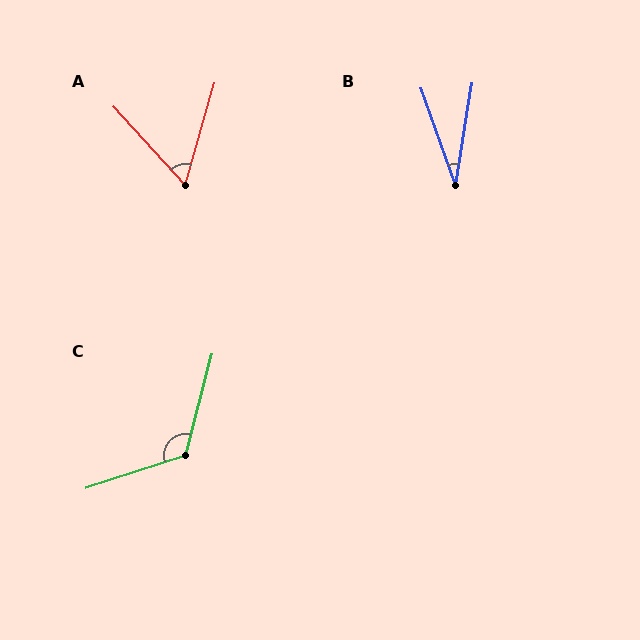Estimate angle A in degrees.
Approximately 58 degrees.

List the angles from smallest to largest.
B (29°), A (58°), C (123°).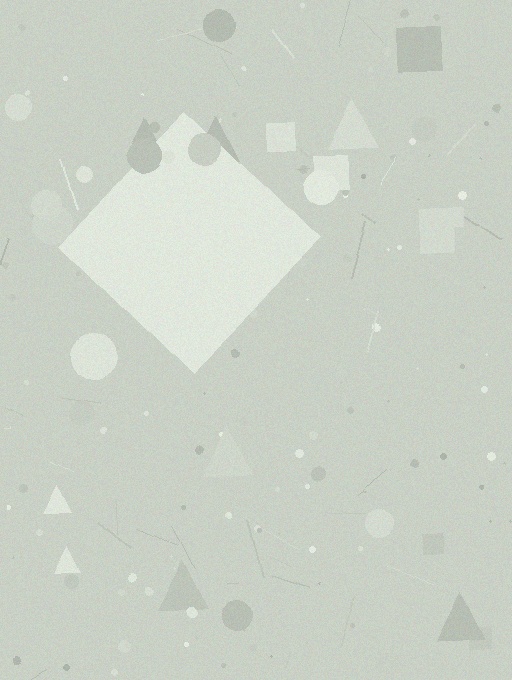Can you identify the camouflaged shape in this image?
The camouflaged shape is a diamond.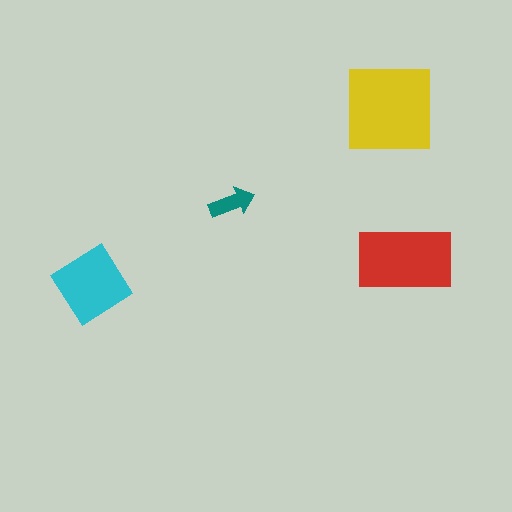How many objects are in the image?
There are 4 objects in the image.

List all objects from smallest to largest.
The teal arrow, the cyan diamond, the red rectangle, the yellow square.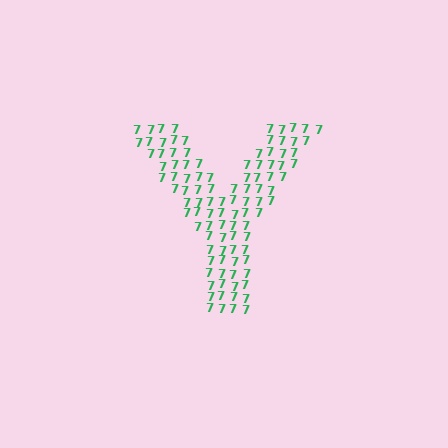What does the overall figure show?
The overall figure shows the letter Y.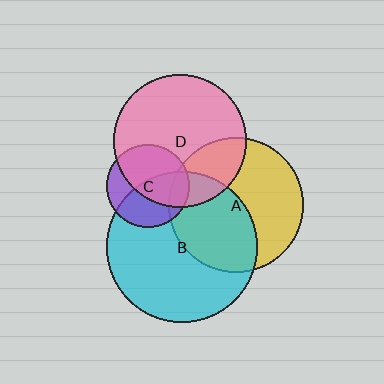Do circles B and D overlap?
Yes.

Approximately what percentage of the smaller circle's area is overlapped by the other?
Approximately 15%.